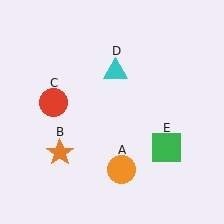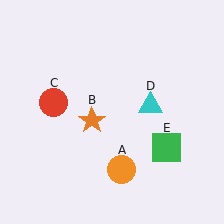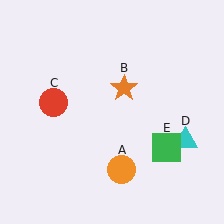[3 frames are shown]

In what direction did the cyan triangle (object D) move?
The cyan triangle (object D) moved down and to the right.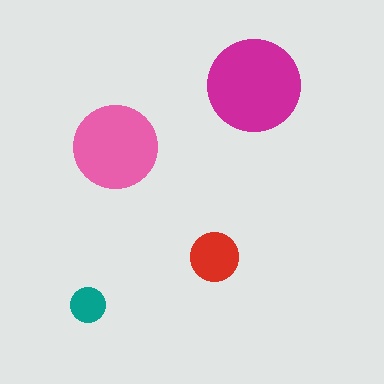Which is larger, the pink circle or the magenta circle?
The magenta one.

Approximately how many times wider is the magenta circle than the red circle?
About 2 times wider.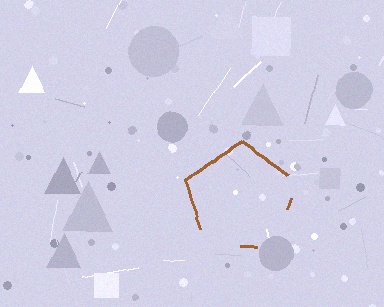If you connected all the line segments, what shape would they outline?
They would outline a pentagon.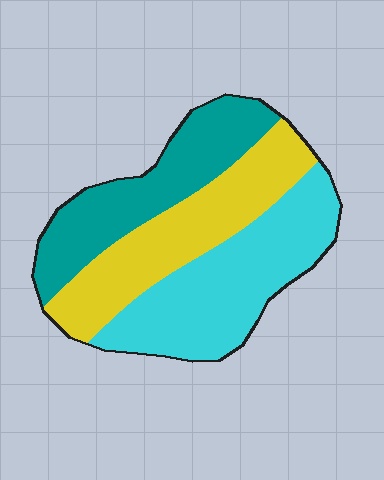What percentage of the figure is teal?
Teal covers around 30% of the figure.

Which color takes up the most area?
Cyan, at roughly 40%.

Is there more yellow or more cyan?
Cyan.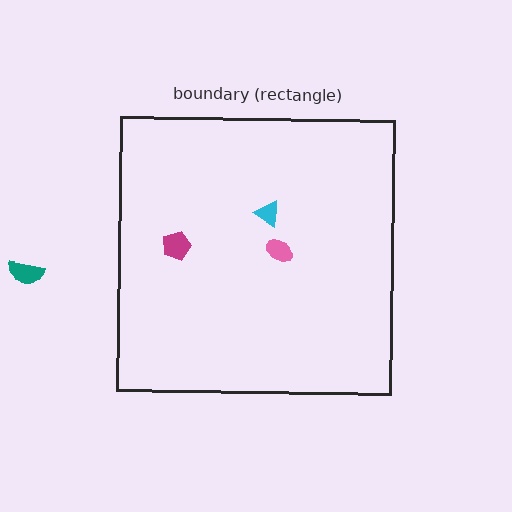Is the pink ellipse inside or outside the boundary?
Inside.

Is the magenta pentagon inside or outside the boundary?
Inside.